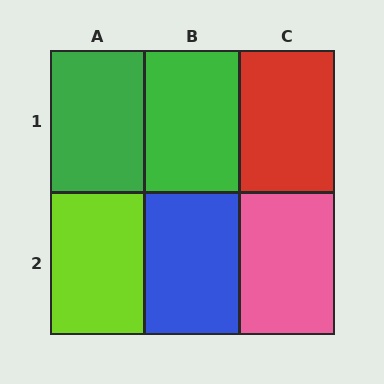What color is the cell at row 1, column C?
Red.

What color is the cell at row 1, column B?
Green.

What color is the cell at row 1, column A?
Green.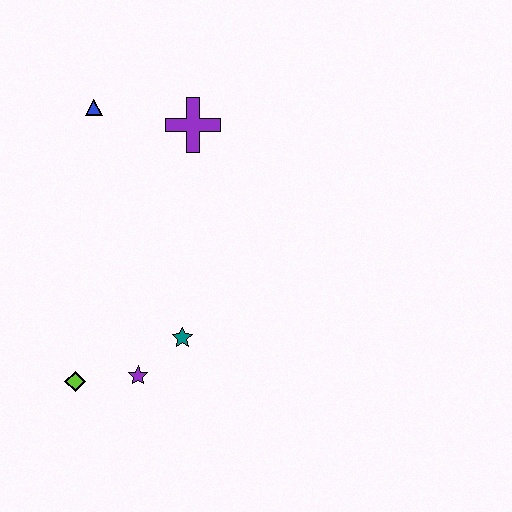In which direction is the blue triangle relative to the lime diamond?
The blue triangle is above the lime diamond.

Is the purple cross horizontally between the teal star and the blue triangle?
No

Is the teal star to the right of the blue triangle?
Yes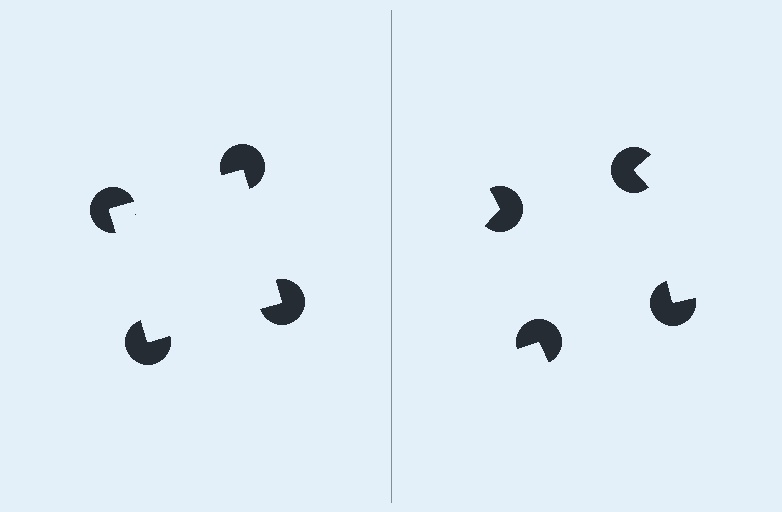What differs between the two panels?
The pac-man discs are positioned identically on both sides; only the wedge orientations differ. On the left they align to a square; on the right they are misaligned.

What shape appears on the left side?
An illusory square.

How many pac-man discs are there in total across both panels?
8 — 4 on each side.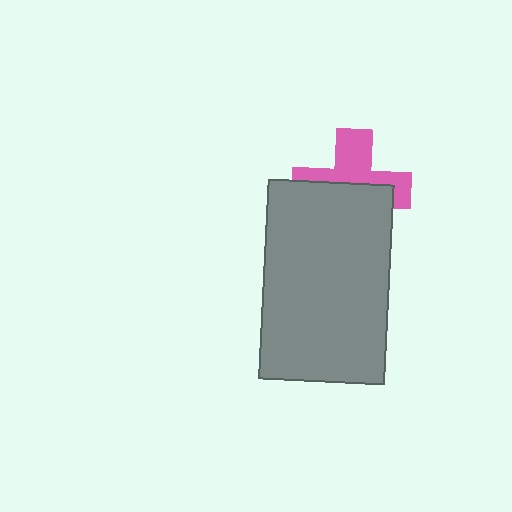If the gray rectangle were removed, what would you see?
You would see the complete pink cross.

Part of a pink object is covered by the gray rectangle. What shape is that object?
It is a cross.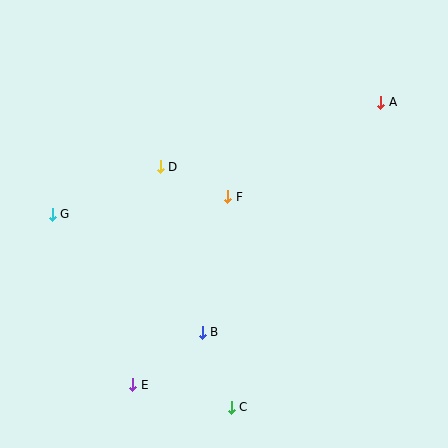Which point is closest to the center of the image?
Point F at (228, 197) is closest to the center.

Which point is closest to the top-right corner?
Point A is closest to the top-right corner.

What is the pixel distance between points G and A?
The distance between G and A is 347 pixels.